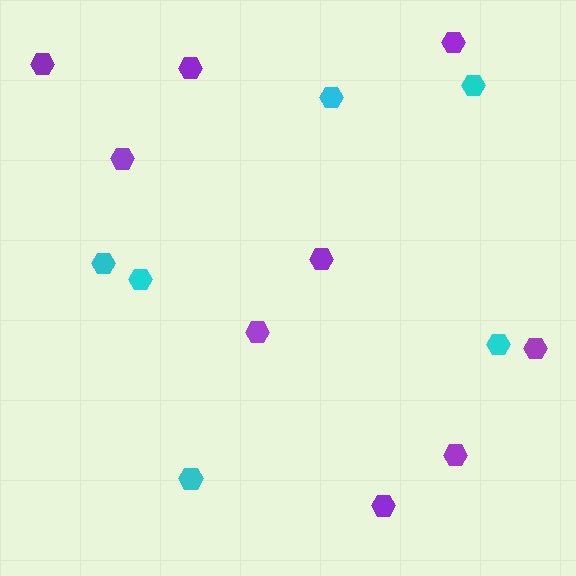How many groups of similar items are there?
There are 2 groups: one group of cyan hexagons (6) and one group of purple hexagons (9).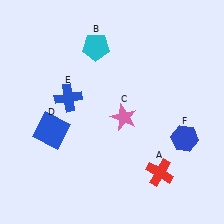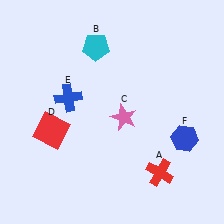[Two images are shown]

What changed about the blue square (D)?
In Image 1, D is blue. In Image 2, it changed to red.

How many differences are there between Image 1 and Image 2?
There is 1 difference between the two images.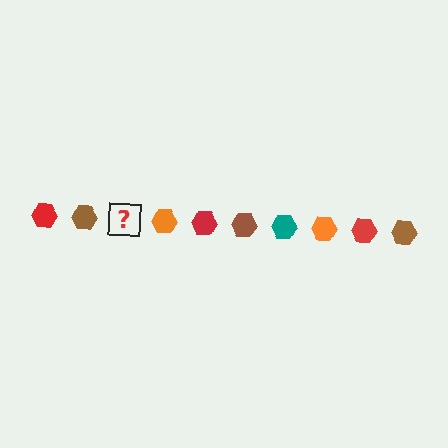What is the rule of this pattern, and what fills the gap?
The rule is that the pattern cycles through red, brown, teal, orange hexagons. The gap should be filled with a teal hexagon.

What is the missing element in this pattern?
The missing element is a teal hexagon.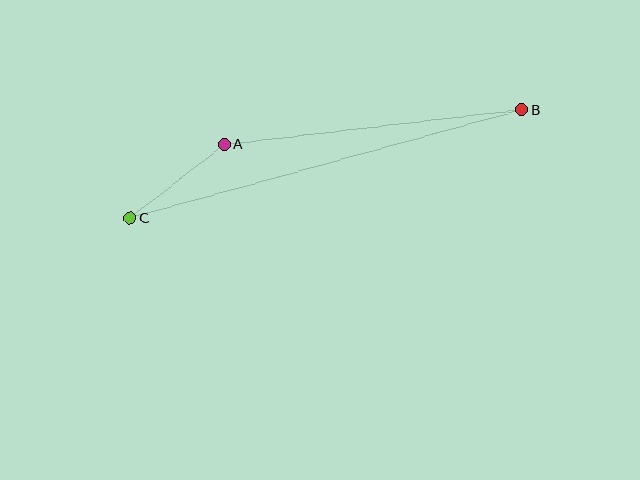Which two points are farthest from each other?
Points B and C are farthest from each other.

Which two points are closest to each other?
Points A and C are closest to each other.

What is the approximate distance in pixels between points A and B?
The distance between A and B is approximately 300 pixels.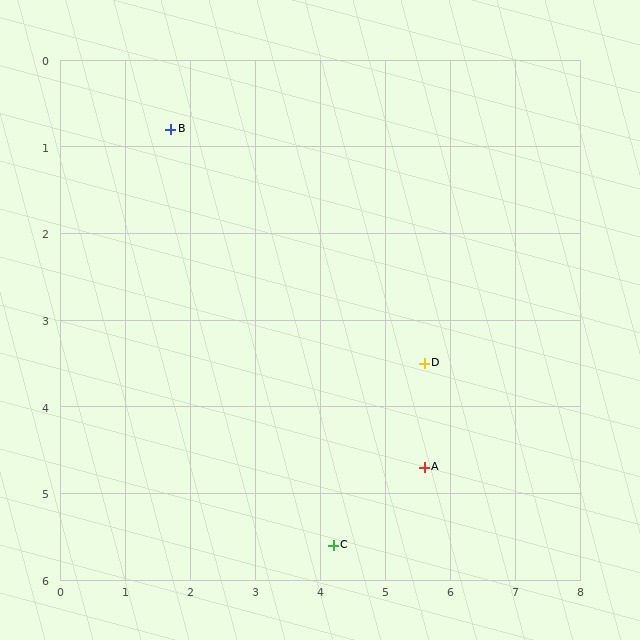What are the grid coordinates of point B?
Point B is at approximately (1.7, 0.8).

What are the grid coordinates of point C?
Point C is at approximately (4.2, 5.6).